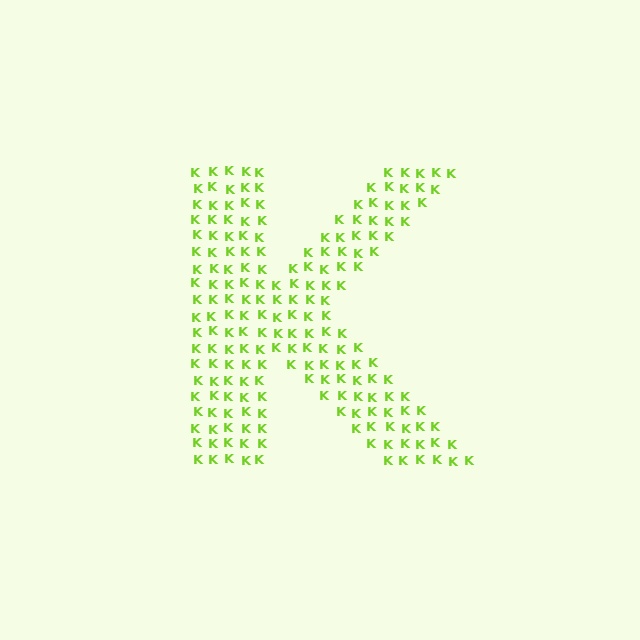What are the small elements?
The small elements are letter K's.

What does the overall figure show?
The overall figure shows the letter K.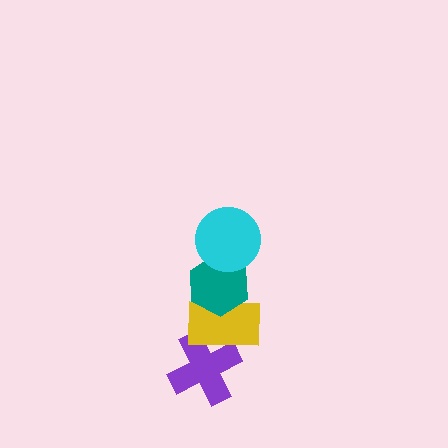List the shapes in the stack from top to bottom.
From top to bottom: the cyan circle, the teal hexagon, the yellow rectangle, the purple cross.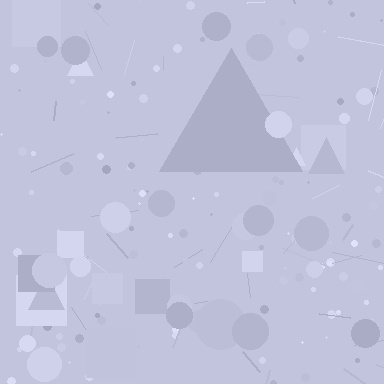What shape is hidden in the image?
A triangle is hidden in the image.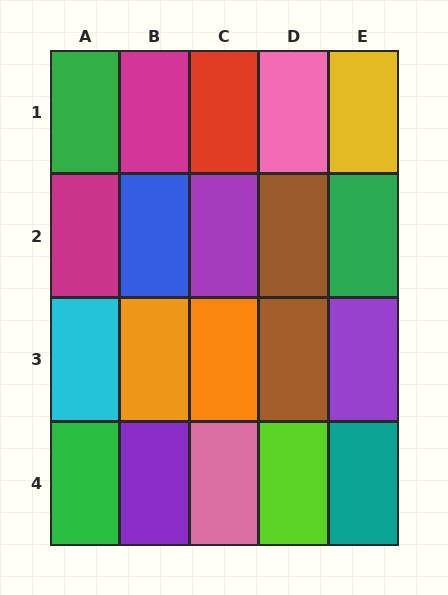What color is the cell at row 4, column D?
Lime.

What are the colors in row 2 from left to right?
Magenta, blue, purple, brown, green.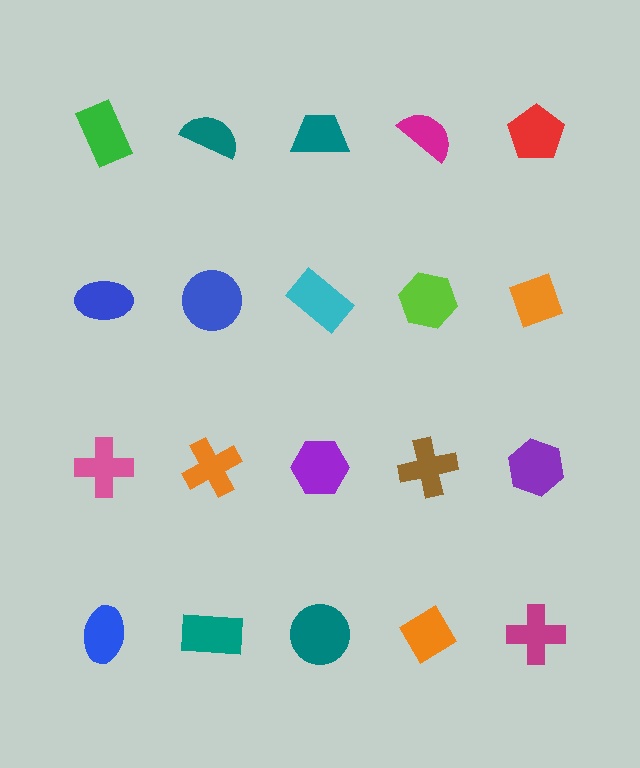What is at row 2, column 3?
A cyan rectangle.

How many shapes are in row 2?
5 shapes.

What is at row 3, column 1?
A pink cross.